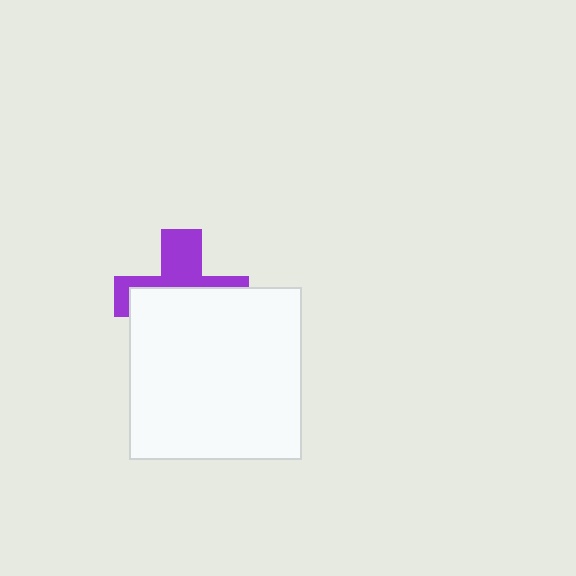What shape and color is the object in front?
The object in front is a white square.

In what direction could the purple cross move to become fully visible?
The purple cross could move up. That would shift it out from behind the white square entirely.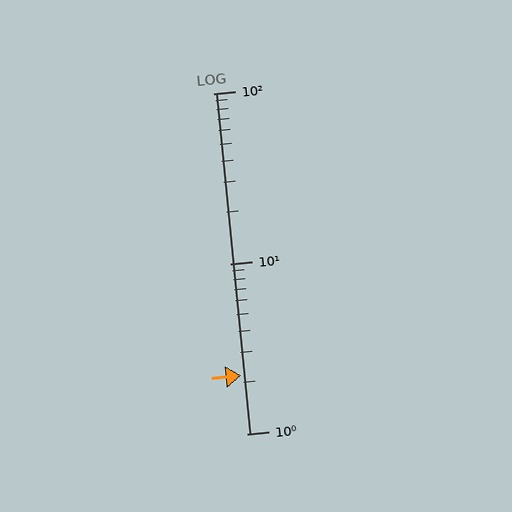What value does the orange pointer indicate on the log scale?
The pointer indicates approximately 2.2.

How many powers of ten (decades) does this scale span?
The scale spans 2 decades, from 1 to 100.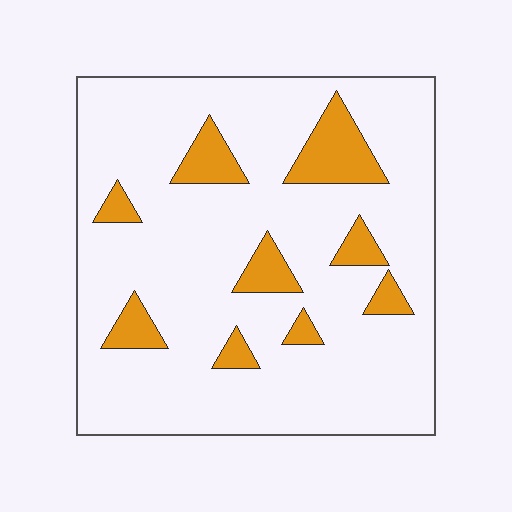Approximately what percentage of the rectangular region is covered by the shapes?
Approximately 15%.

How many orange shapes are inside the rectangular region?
9.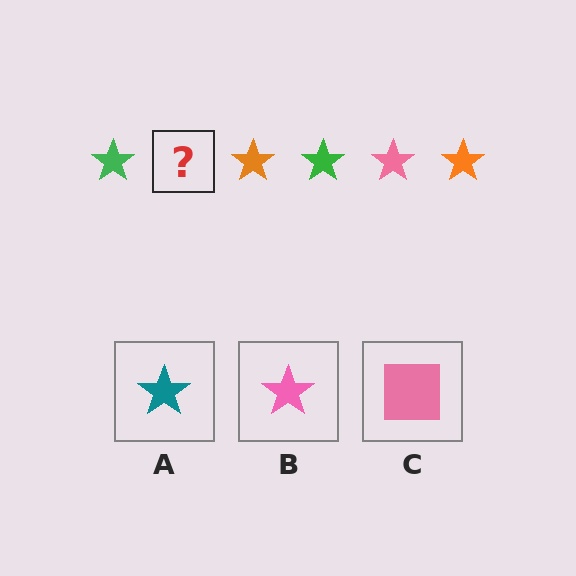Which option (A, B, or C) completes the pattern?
B.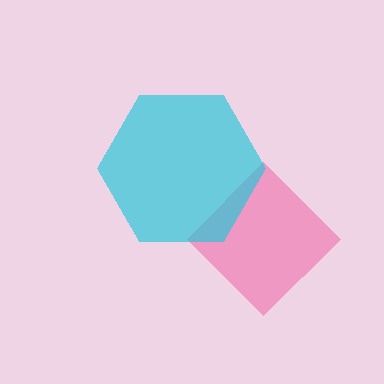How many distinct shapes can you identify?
There are 2 distinct shapes: a pink diamond, a cyan hexagon.